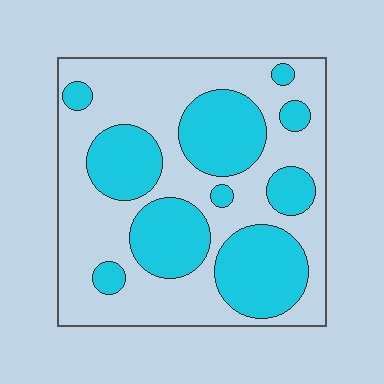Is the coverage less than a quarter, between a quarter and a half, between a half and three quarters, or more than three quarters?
Between a quarter and a half.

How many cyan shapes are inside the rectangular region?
10.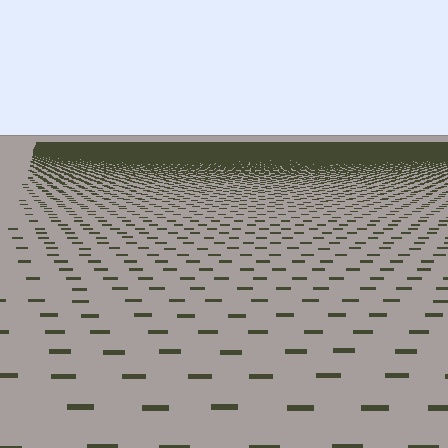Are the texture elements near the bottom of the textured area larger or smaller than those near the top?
Larger. Near the bottom, elements are closer to the viewer and appear at a bigger on-screen size.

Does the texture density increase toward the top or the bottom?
Density increases toward the top.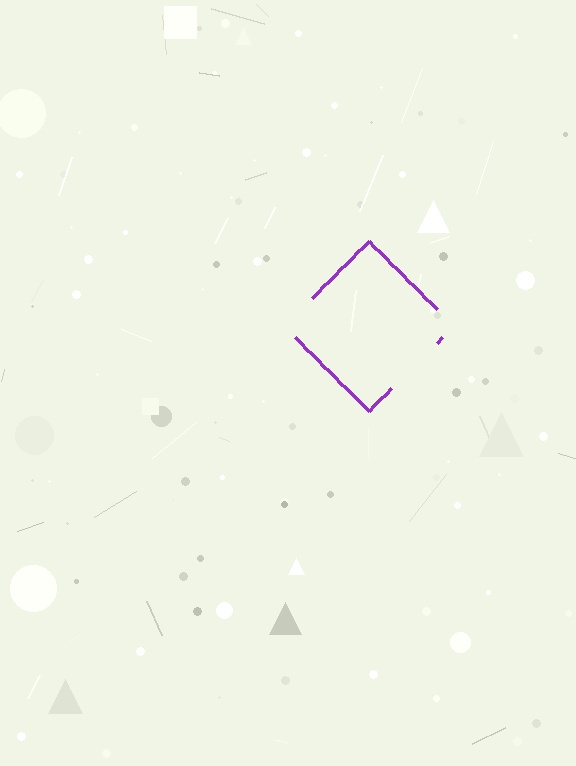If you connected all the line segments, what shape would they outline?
They would outline a diamond.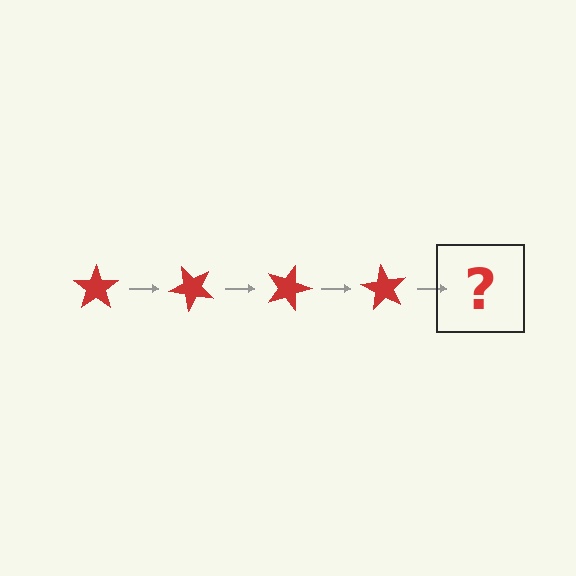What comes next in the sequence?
The next element should be a red star rotated 180 degrees.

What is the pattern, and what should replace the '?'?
The pattern is that the star rotates 45 degrees each step. The '?' should be a red star rotated 180 degrees.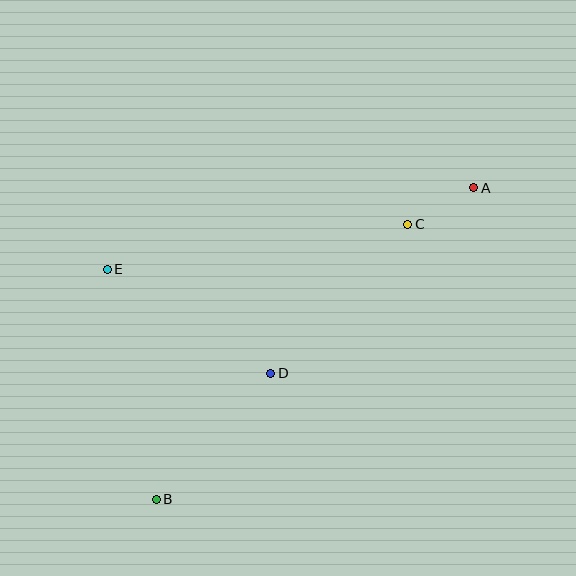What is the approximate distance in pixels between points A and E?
The distance between A and E is approximately 376 pixels.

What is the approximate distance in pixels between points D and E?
The distance between D and E is approximately 194 pixels.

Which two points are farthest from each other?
Points A and B are farthest from each other.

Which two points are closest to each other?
Points A and C are closest to each other.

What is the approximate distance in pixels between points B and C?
The distance between B and C is approximately 373 pixels.